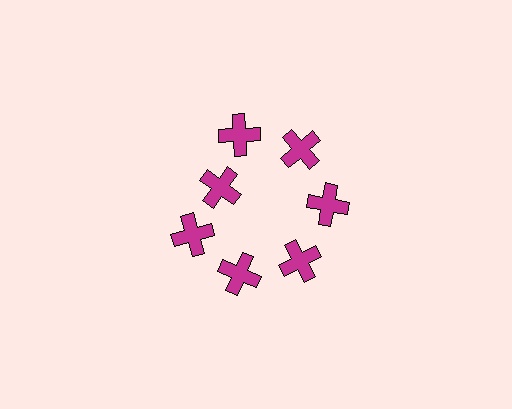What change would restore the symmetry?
The symmetry would be restored by moving it outward, back onto the ring so that all 7 crosses sit at equal angles and equal distance from the center.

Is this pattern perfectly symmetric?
No. The 7 magenta crosses are arranged in a ring, but one element near the 10 o'clock position is pulled inward toward the center, breaking the 7-fold rotational symmetry.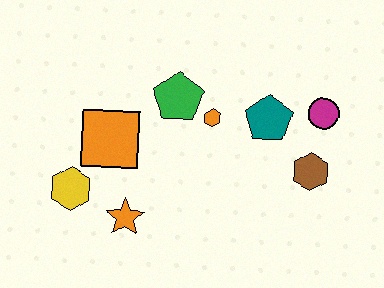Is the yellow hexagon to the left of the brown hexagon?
Yes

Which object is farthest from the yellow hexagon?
The magenta circle is farthest from the yellow hexagon.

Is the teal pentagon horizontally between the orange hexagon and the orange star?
No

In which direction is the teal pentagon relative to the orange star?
The teal pentagon is to the right of the orange star.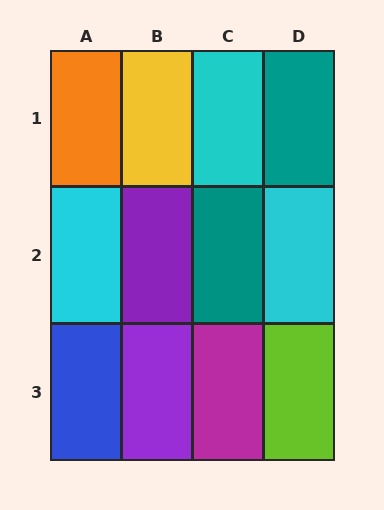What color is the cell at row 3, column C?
Magenta.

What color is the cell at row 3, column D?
Lime.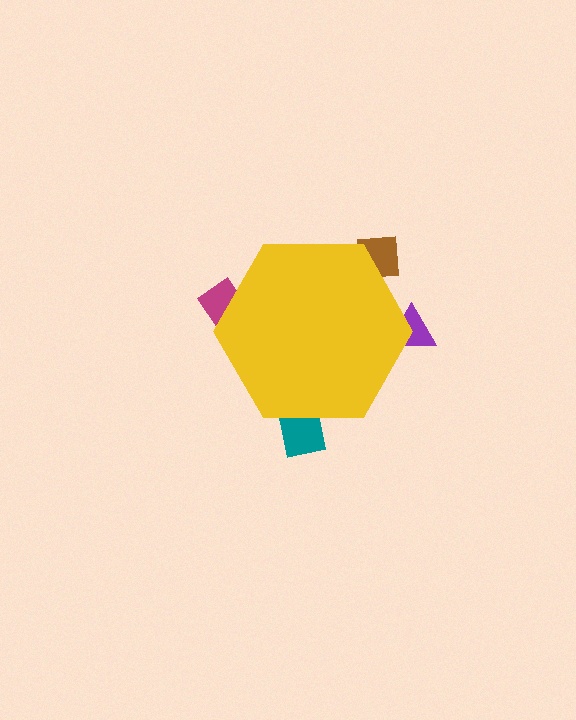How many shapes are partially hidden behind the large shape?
4 shapes are partially hidden.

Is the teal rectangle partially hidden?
Yes, the teal rectangle is partially hidden behind the yellow hexagon.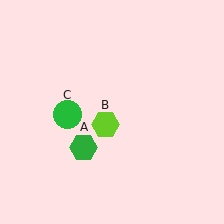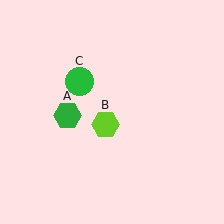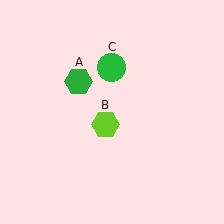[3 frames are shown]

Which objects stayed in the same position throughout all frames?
Lime hexagon (object B) remained stationary.